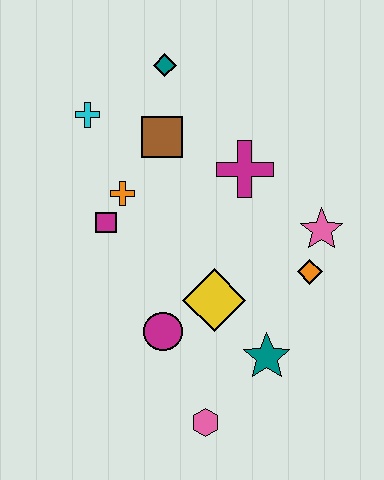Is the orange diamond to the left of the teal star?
No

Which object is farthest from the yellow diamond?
The teal diamond is farthest from the yellow diamond.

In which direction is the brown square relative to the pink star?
The brown square is to the left of the pink star.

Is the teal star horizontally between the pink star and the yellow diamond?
Yes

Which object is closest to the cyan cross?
The brown square is closest to the cyan cross.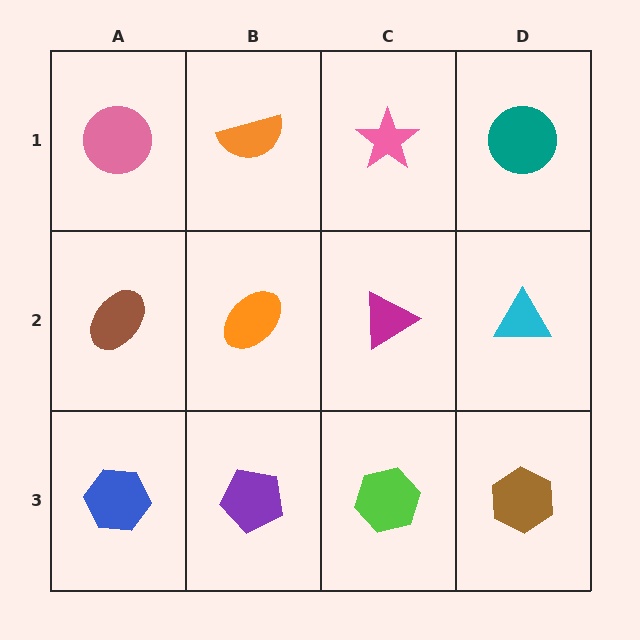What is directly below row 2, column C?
A lime hexagon.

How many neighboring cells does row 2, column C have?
4.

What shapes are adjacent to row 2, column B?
An orange semicircle (row 1, column B), a purple pentagon (row 3, column B), a brown ellipse (row 2, column A), a magenta triangle (row 2, column C).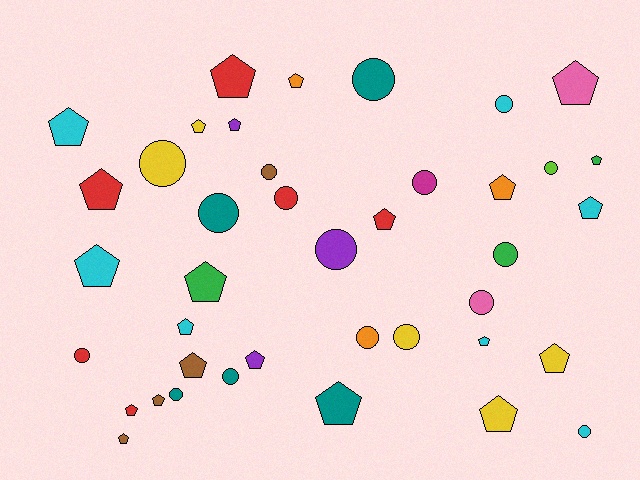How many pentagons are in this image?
There are 23 pentagons.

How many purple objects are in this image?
There are 3 purple objects.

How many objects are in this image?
There are 40 objects.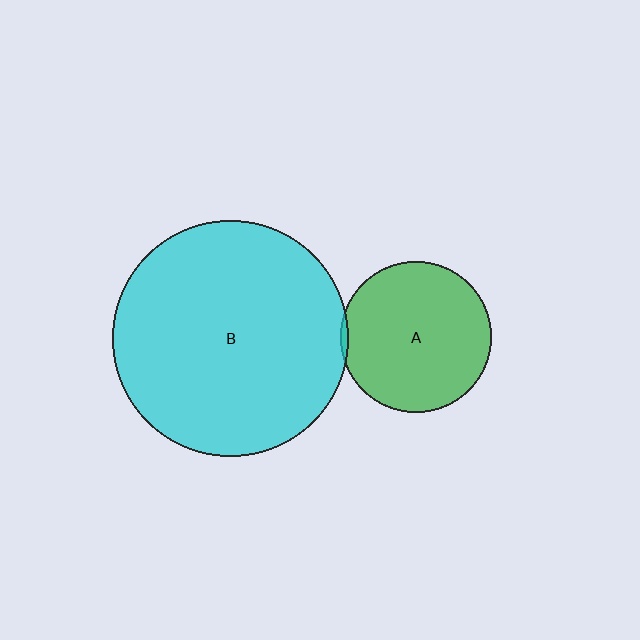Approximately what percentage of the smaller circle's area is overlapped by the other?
Approximately 5%.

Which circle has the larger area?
Circle B (cyan).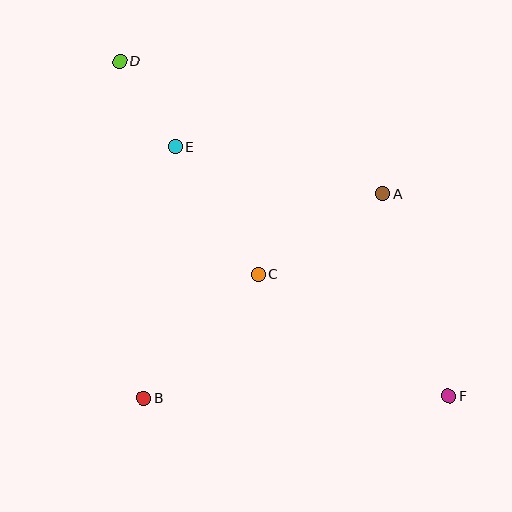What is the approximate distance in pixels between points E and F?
The distance between E and F is approximately 370 pixels.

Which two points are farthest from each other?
Points D and F are farthest from each other.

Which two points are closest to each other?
Points D and E are closest to each other.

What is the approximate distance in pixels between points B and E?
The distance between B and E is approximately 253 pixels.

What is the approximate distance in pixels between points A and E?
The distance between A and E is approximately 212 pixels.